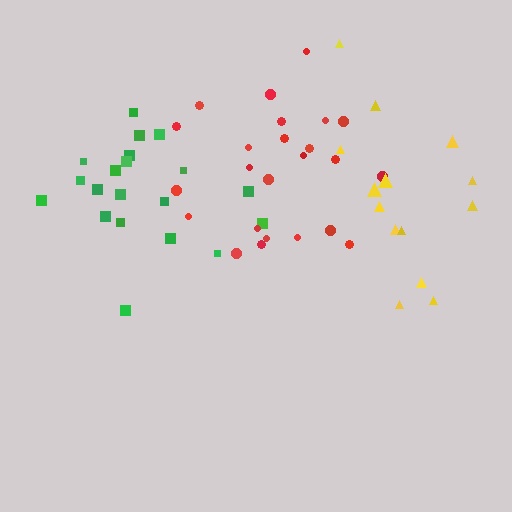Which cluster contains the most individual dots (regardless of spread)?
Red (24).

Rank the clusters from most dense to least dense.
green, red, yellow.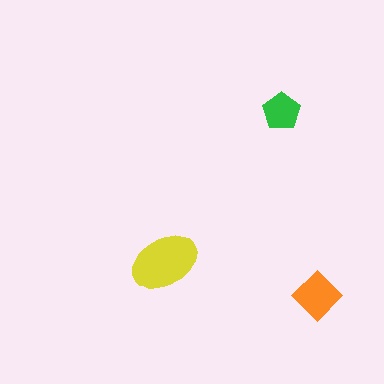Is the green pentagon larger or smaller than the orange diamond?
Smaller.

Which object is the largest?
The yellow ellipse.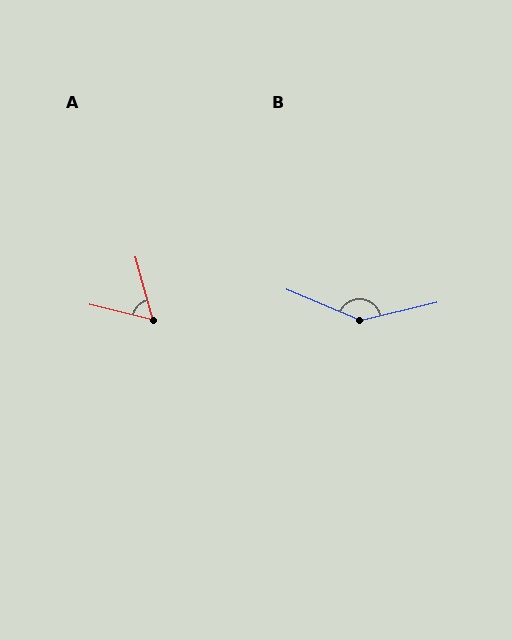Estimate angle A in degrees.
Approximately 61 degrees.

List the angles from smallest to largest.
A (61°), B (144°).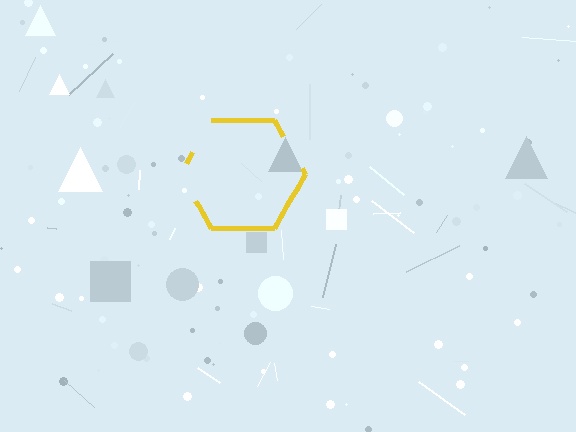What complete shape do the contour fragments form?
The contour fragments form a hexagon.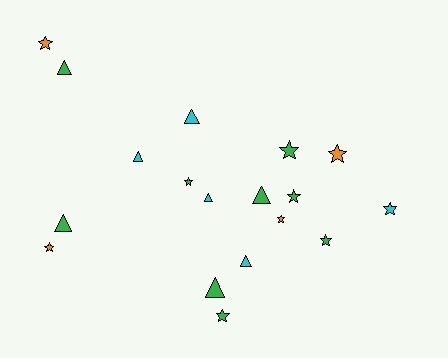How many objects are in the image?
There are 18 objects.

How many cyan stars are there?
There is 1 cyan star.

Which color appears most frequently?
Green, with 9 objects.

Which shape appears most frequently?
Star, with 10 objects.